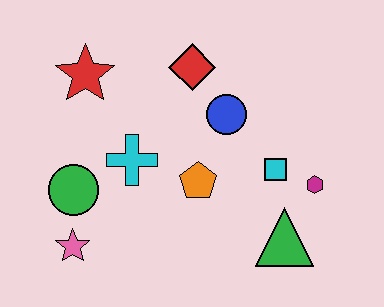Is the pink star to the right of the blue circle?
No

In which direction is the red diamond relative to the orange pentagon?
The red diamond is above the orange pentagon.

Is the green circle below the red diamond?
Yes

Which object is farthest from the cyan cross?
The magenta hexagon is farthest from the cyan cross.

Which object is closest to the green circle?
The pink star is closest to the green circle.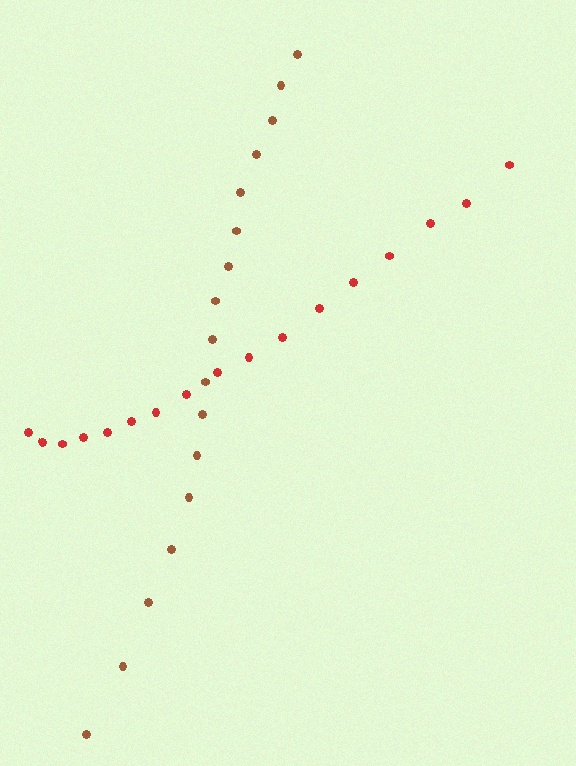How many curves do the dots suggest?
There are 2 distinct paths.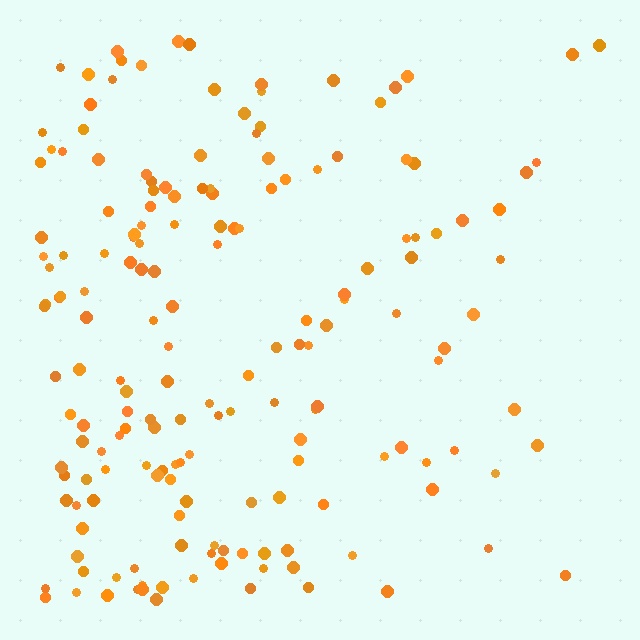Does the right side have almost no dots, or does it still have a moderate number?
Still a moderate number, just noticeably fewer than the left.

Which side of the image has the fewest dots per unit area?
The right.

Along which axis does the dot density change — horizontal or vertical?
Horizontal.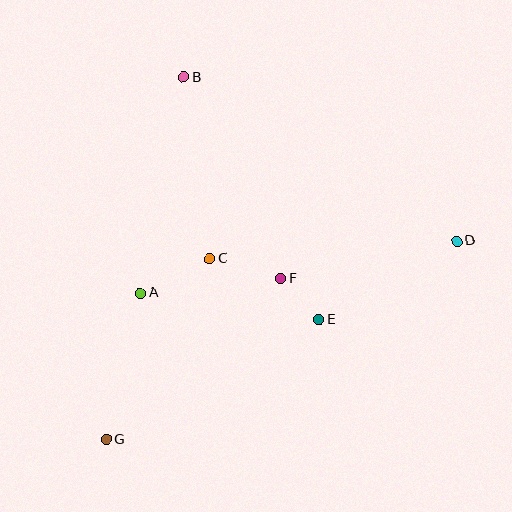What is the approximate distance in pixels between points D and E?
The distance between D and E is approximately 159 pixels.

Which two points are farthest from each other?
Points D and G are farthest from each other.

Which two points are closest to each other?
Points E and F are closest to each other.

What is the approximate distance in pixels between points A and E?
The distance between A and E is approximately 181 pixels.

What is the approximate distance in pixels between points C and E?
The distance between C and E is approximately 126 pixels.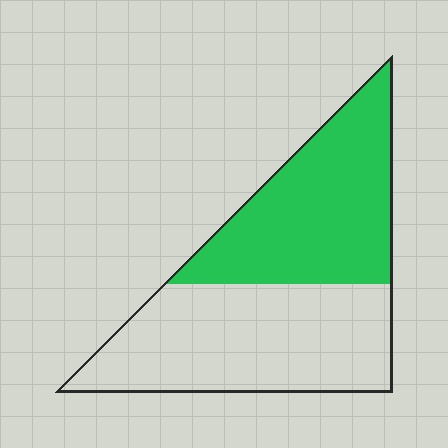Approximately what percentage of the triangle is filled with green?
Approximately 45%.